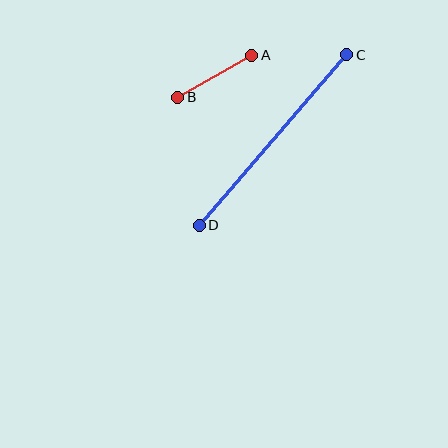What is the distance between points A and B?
The distance is approximately 85 pixels.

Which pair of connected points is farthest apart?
Points C and D are farthest apart.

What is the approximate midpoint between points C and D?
The midpoint is at approximately (273, 140) pixels.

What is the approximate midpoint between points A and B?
The midpoint is at approximately (215, 76) pixels.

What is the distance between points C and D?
The distance is approximately 225 pixels.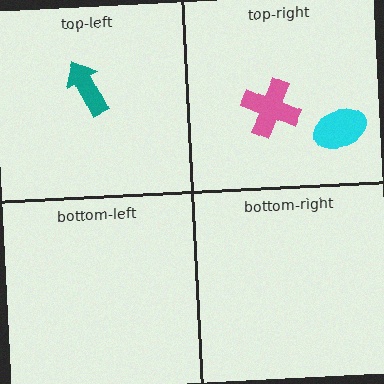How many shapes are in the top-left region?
1.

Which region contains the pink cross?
The top-right region.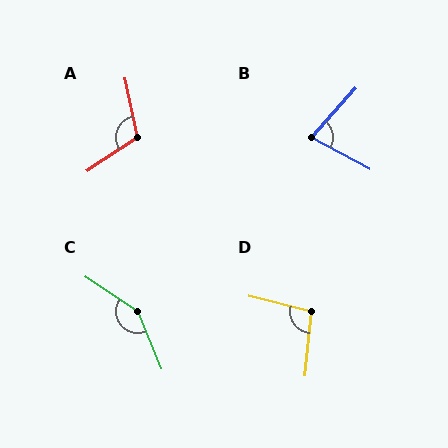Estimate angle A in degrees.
Approximately 112 degrees.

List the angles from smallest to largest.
B (76°), D (99°), A (112°), C (146°).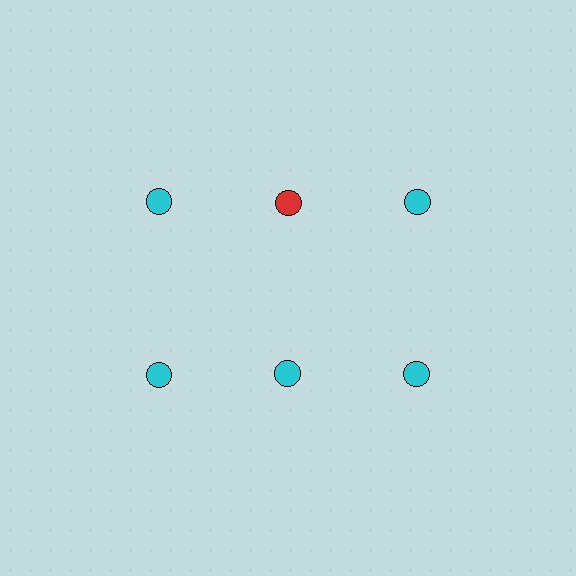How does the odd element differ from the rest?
It has a different color: red instead of cyan.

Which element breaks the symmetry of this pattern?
The red circle in the top row, second from left column breaks the symmetry. All other shapes are cyan circles.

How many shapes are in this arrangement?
There are 6 shapes arranged in a grid pattern.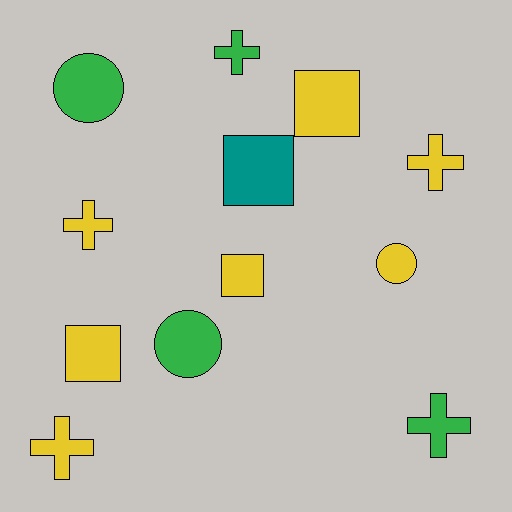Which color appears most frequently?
Yellow, with 7 objects.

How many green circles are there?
There are 2 green circles.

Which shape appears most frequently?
Cross, with 5 objects.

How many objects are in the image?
There are 12 objects.